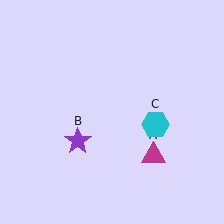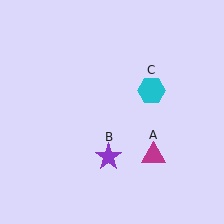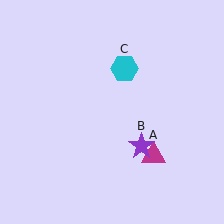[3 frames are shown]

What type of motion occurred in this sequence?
The purple star (object B), cyan hexagon (object C) rotated counterclockwise around the center of the scene.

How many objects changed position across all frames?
2 objects changed position: purple star (object B), cyan hexagon (object C).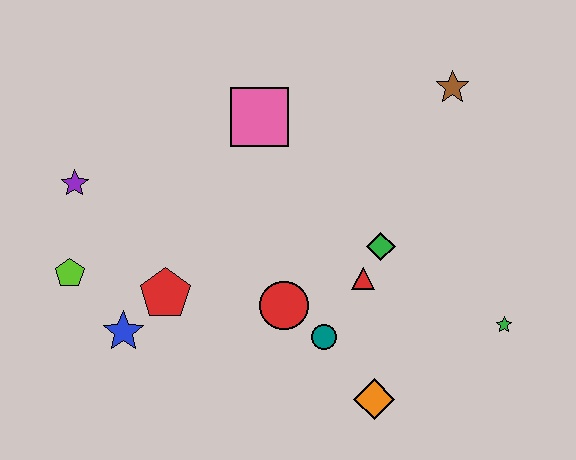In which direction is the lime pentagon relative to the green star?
The lime pentagon is to the left of the green star.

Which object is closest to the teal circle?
The red circle is closest to the teal circle.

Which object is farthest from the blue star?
The brown star is farthest from the blue star.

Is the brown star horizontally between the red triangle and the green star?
Yes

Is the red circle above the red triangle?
No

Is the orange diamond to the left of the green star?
Yes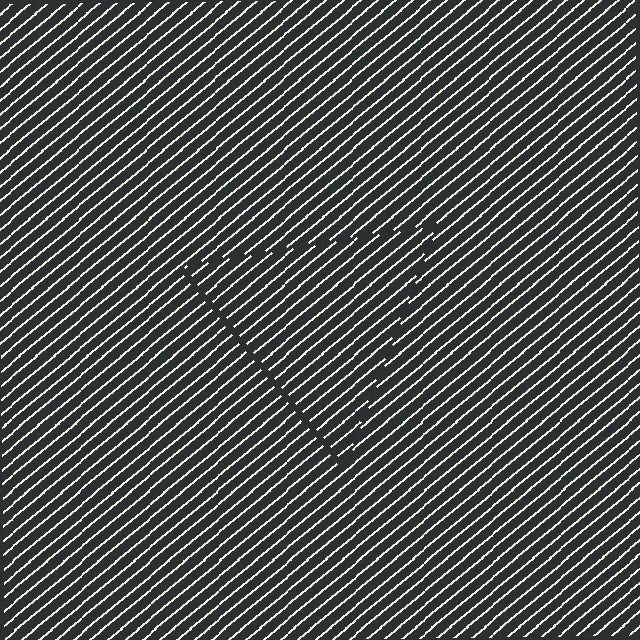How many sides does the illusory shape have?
3 sides — the line-ends trace a triangle.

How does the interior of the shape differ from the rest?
The interior of the shape contains the same grating, shifted by half a period — the contour is defined by the phase discontinuity where line-ends from the inner and outer gratings abut.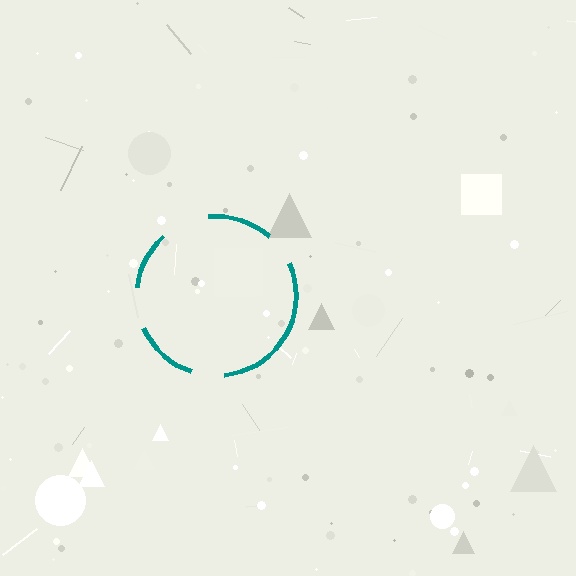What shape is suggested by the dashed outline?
The dashed outline suggests a circle.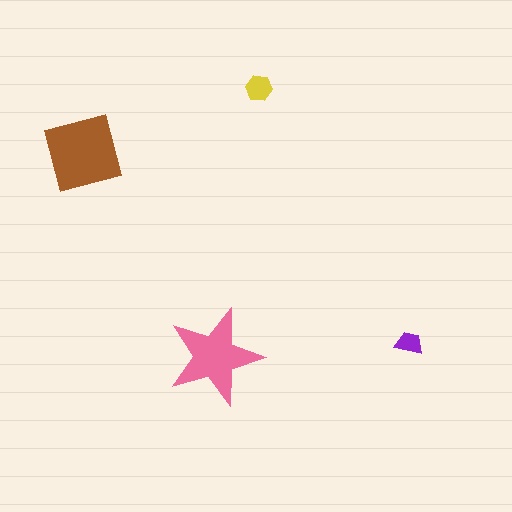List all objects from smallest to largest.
The purple trapezoid, the yellow hexagon, the pink star, the brown square.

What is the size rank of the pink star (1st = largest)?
2nd.